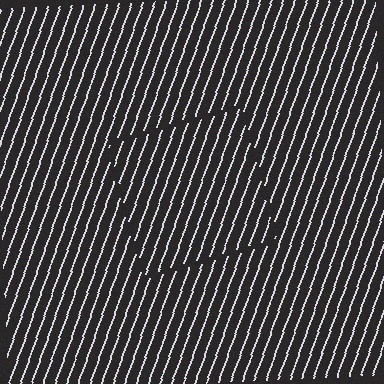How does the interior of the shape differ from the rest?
The interior of the shape contains the same grating, shifted by half a period — the contour is defined by the phase discontinuity where line-ends from the inner and outer gratings abut.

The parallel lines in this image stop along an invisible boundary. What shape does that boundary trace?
An illusory square. The interior of the shape contains the same grating, shifted by half a period — the contour is defined by the phase discontinuity where line-ends from the inner and outer gratings abut.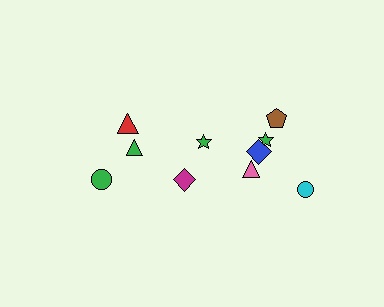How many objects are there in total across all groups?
There are 10 objects.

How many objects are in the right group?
There are 6 objects.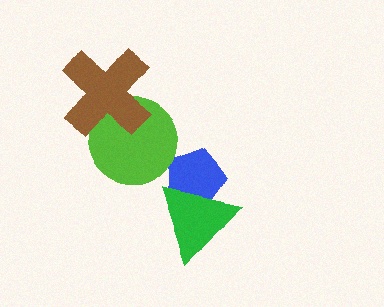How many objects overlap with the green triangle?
1 object overlaps with the green triangle.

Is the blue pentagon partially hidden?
Yes, it is partially covered by another shape.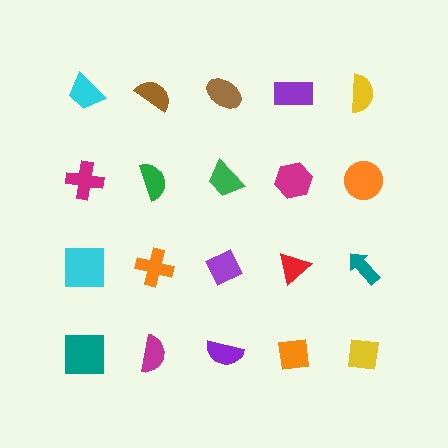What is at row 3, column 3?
A purple diamond.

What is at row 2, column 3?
A green trapezoid.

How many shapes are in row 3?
5 shapes.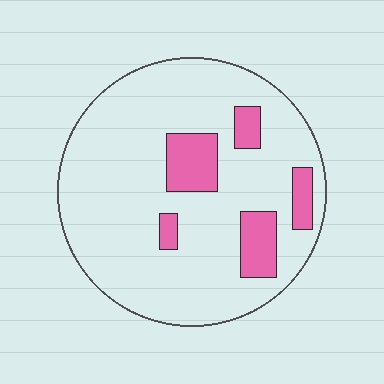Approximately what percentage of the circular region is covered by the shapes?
Approximately 15%.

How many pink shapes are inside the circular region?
5.